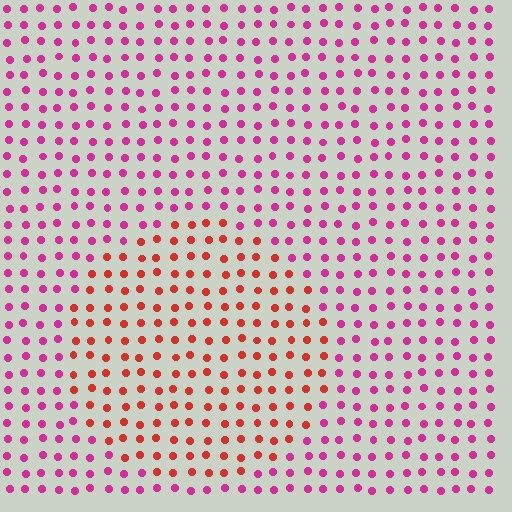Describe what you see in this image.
The image is filled with small magenta elements in a uniform arrangement. A circle-shaped region is visible where the elements are tinted to a slightly different hue, forming a subtle color boundary.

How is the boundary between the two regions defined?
The boundary is defined purely by a slight shift in hue (about 44 degrees). Spacing, size, and orientation are identical on both sides.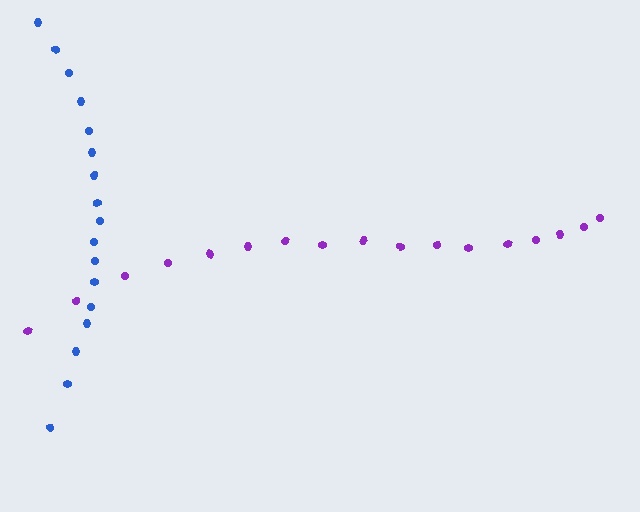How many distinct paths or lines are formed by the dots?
There are 2 distinct paths.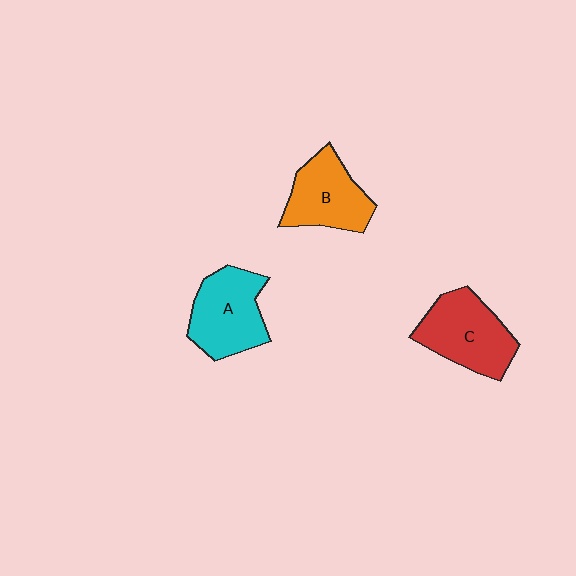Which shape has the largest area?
Shape C (red).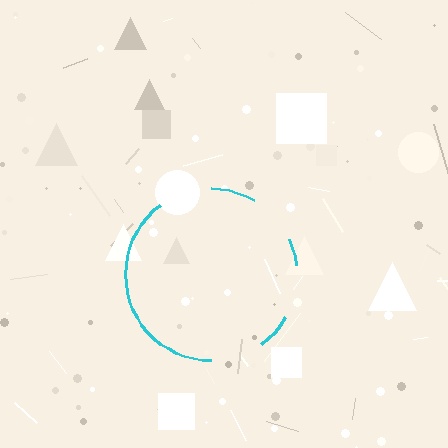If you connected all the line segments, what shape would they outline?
They would outline a circle.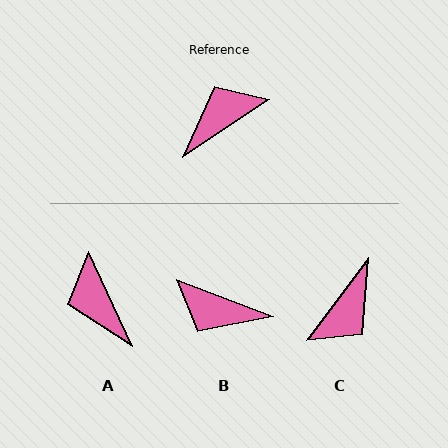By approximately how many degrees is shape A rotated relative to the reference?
Approximately 81 degrees counter-clockwise.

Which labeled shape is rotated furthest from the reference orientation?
C, about 160 degrees away.